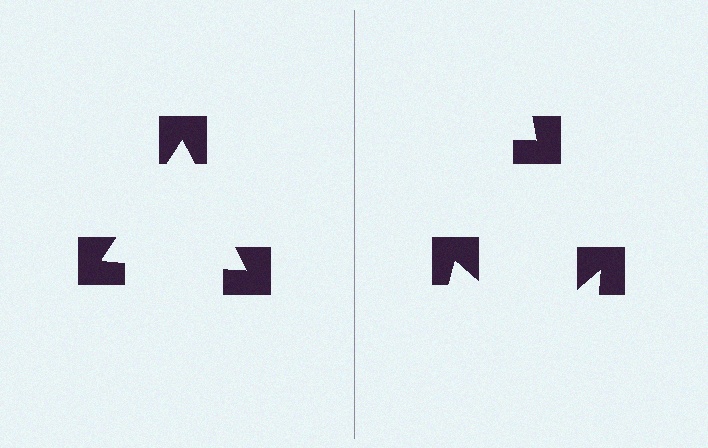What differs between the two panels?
The notched squares are positioned identically on both sides; only the wedge orientations differ. On the left they align to a triangle; on the right they are misaligned.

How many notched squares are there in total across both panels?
6 — 3 on each side.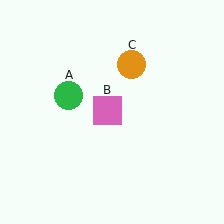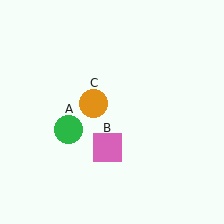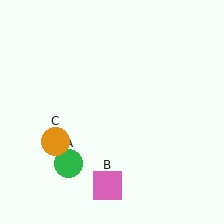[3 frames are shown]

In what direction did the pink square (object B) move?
The pink square (object B) moved down.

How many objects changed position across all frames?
3 objects changed position: green circle (object A), pink square (object B), orange circle (object C).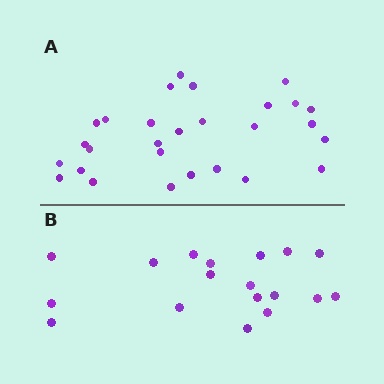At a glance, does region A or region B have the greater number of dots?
Region A (the top region) has more dots.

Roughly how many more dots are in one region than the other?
Region A has roughly 10 or so more dots than region B.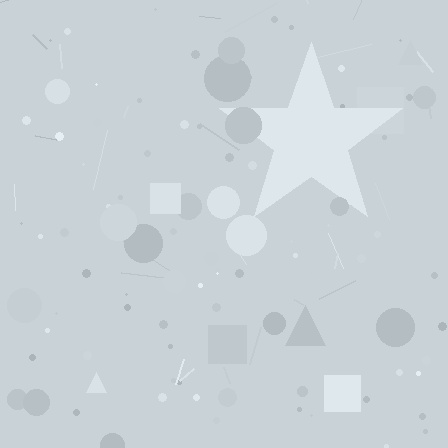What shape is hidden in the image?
A star is hidden in the image.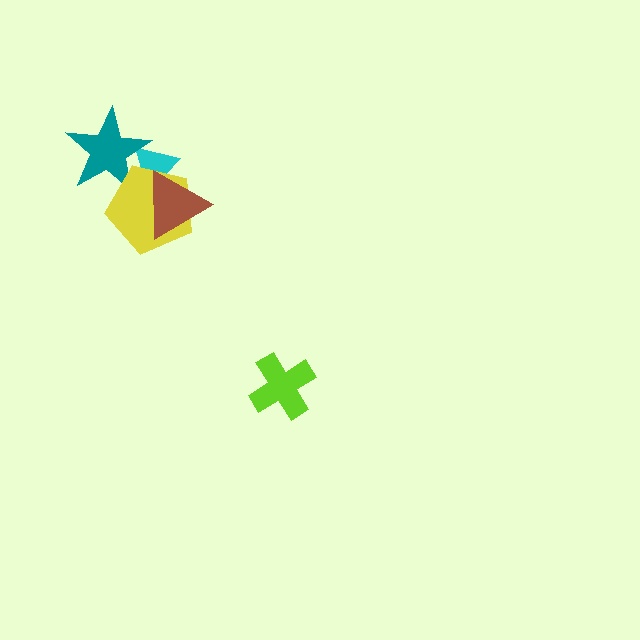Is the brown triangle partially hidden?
No, no other shape covers it.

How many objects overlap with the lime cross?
0 objects overlap with the lime cross.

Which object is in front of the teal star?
The yellow pentagon is in front of the teal star.